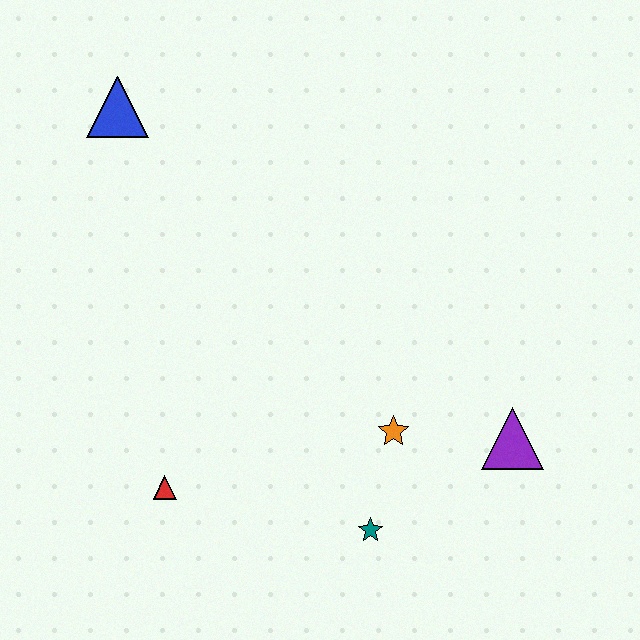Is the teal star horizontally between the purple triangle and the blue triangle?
Yes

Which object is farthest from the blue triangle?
The purple triangle is farthest from the blue triangle.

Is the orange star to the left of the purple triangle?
Yes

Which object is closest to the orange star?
The teal star is closest to the orange star.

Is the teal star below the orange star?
Yes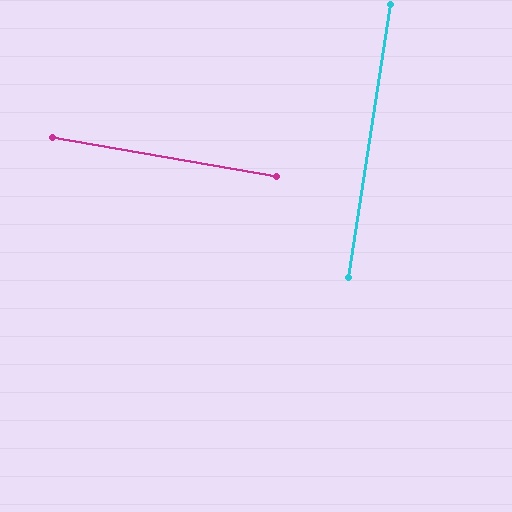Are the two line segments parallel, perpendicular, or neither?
Perpendicular — they meet at approximately 89°.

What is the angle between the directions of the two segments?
Approximately 89 degrees.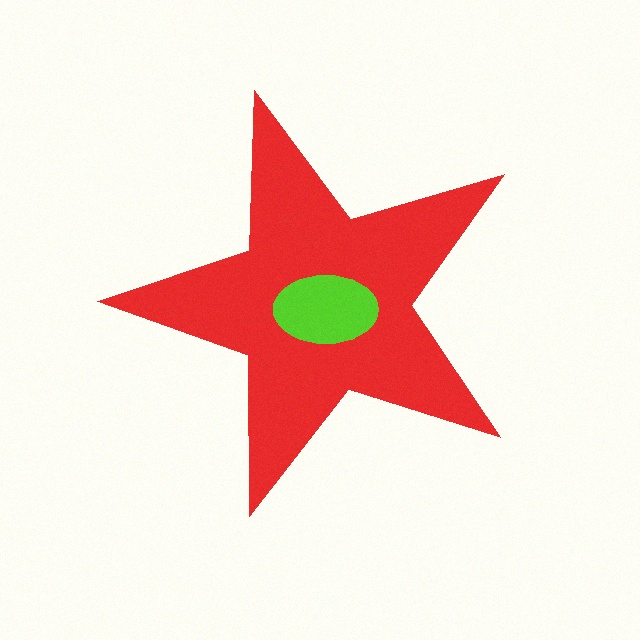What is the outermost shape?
The red star.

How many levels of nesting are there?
2.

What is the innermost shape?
The lime ellipse.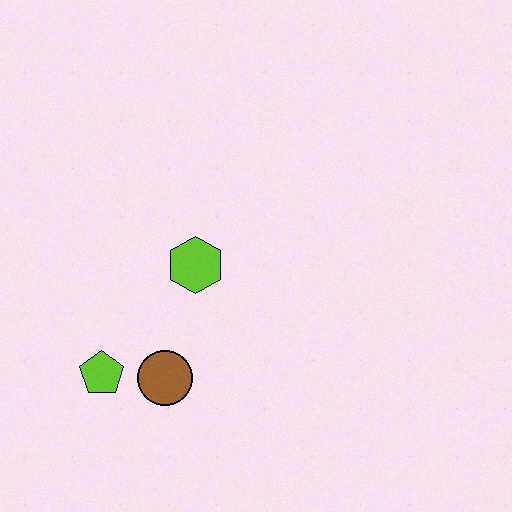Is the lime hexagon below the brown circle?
No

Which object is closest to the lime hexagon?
The brown circle is closest to the lime hexagon.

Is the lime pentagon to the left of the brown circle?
Yes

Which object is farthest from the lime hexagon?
The lime pentagon is farthest from the lime hexagon.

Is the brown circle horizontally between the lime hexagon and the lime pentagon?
Yes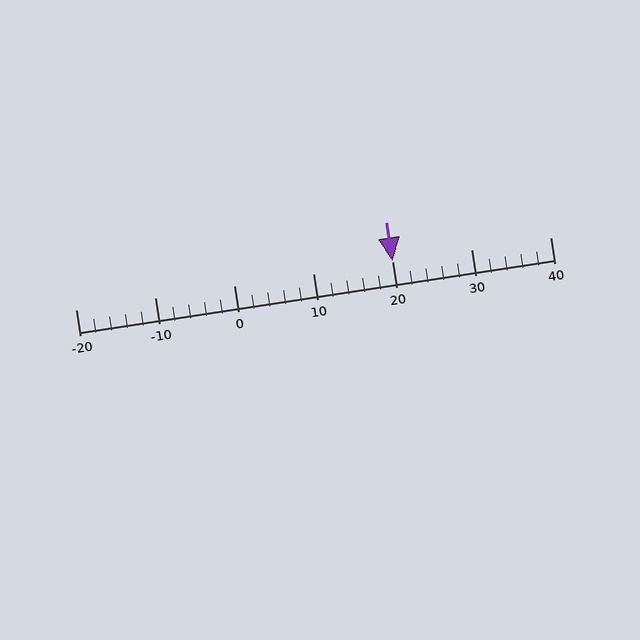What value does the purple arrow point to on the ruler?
The purple arrow points to approximately 20.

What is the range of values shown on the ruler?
The ruler shows values from -20 to 40.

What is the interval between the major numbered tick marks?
The major tick marks are spaced 10 units apart.